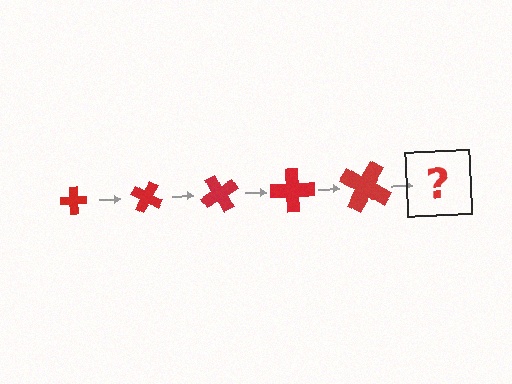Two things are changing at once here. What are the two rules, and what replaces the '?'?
The two rules are that the cross grows larger each step and it rotates 30 degrees each step. The '?' should be a cross, larger than the previous one and rotated 150 degrees from the start.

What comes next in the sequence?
The next element should be a cross, larger than the previous one and rotated 150 degrees from the start.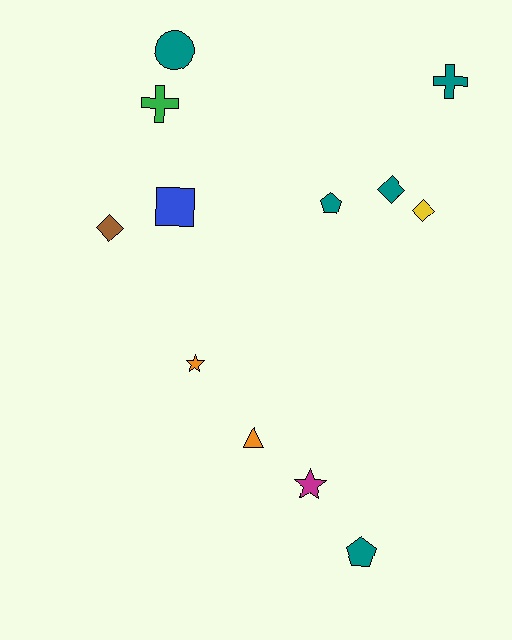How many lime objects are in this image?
There are no lime objects.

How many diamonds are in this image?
There are 3 diamonds.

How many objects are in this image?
There are 12 objects.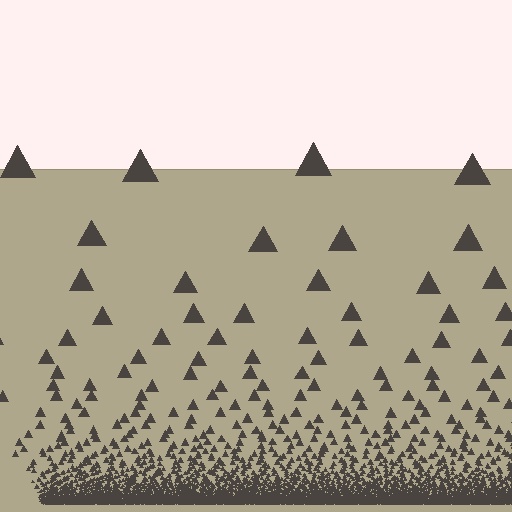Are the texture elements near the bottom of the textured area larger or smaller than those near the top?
Smaller. The gradient is inverted — elements near the bottom are smaller and denser.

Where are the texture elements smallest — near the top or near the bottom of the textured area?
Near the bottom.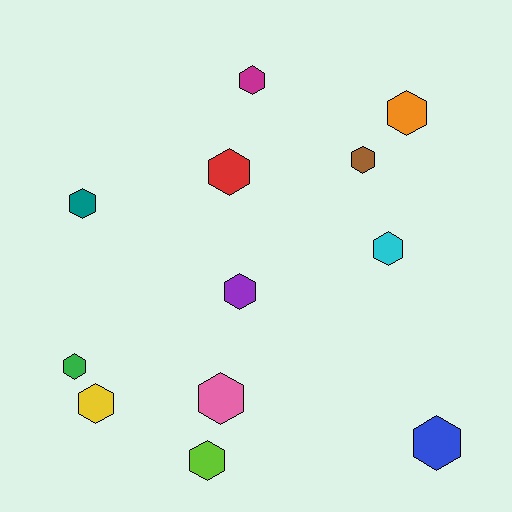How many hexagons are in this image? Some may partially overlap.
There are 12 hexagons.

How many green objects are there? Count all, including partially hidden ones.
There is 1 green object.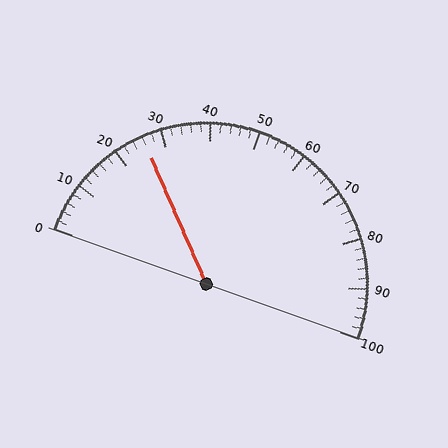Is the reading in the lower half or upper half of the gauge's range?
The reading is in the lower half of the range (0 to 100).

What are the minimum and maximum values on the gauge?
The gauge ranges from 0 to 100.